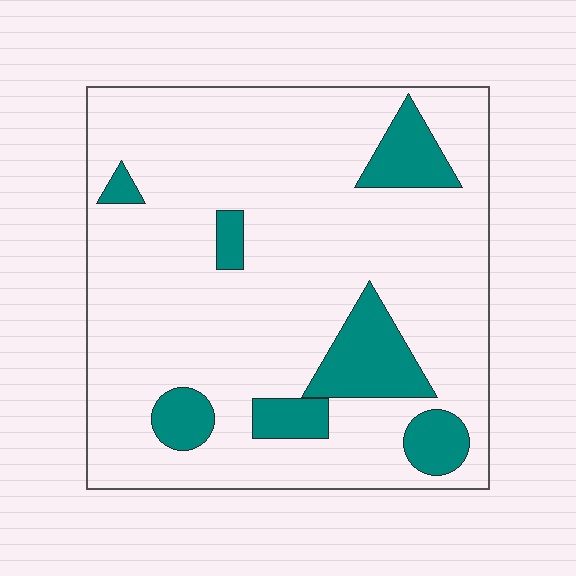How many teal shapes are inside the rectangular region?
7.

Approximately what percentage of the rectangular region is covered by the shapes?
Approximately 15%.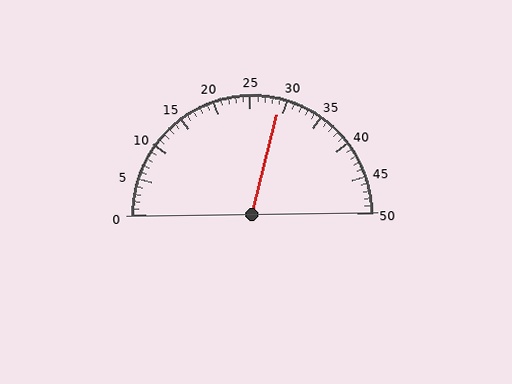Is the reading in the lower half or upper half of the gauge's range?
The reading is in the upper half of the range (0 to 50).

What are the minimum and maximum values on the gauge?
The gauge ranges from 0 to 50.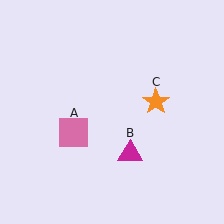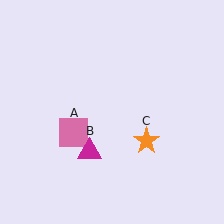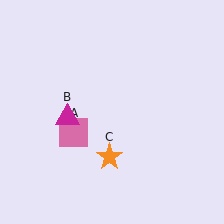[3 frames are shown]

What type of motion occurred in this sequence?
The magenta triangle (object B), orange star (object C) rotated clockwise around the center of the scene.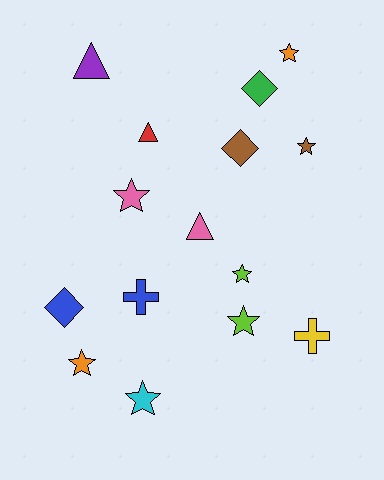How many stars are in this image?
There are 7 stars.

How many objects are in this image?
There are 15 objects.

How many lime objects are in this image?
There are 2 lime objects.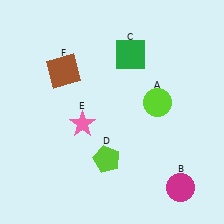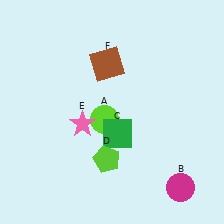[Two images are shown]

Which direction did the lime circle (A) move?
The lime circle (A) moved left.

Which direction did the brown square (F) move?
The brown square (F) moved right.